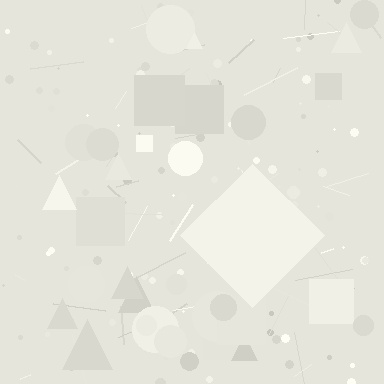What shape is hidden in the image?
A diamond is hidden in the image.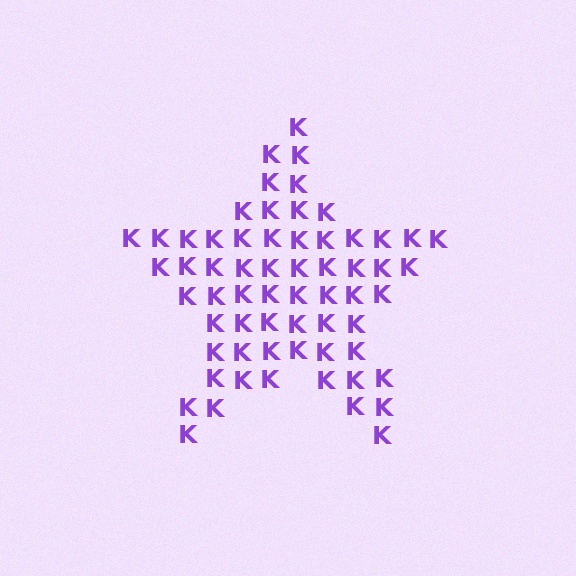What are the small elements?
The small elements are letter K's.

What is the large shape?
The large shape is a star.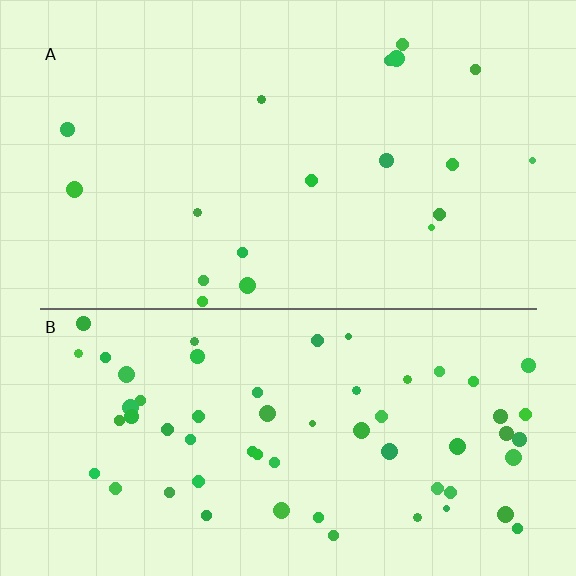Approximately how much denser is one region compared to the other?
Approximately 3.2× — region B over region A.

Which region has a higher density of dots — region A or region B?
B (the bottom).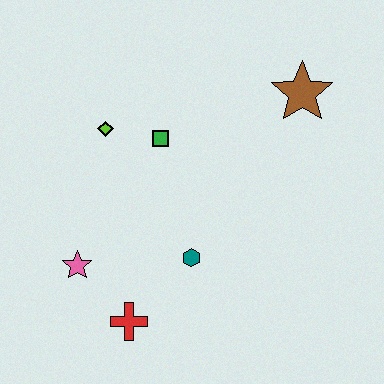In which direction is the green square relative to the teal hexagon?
The green square is above the teal hexagon.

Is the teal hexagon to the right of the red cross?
Yes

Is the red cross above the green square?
No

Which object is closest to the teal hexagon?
The red cross is closest to the teal hexagon.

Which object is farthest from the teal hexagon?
The brown star is farthest from the teal hexagon.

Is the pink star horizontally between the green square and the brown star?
No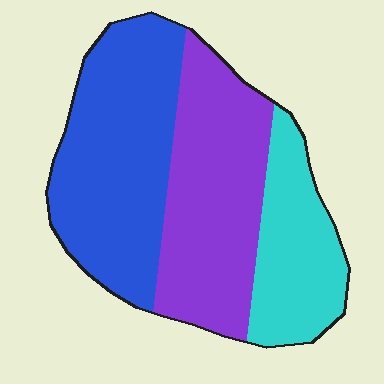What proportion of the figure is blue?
Blue covers 41% of the figure.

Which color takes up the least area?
Cyan, at roughly 25%.